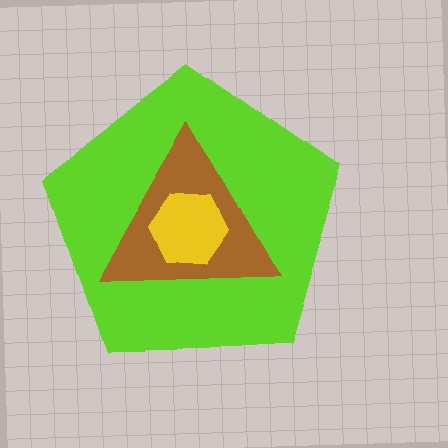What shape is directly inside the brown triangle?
The yellow hexagon.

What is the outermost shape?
The lime pentagon.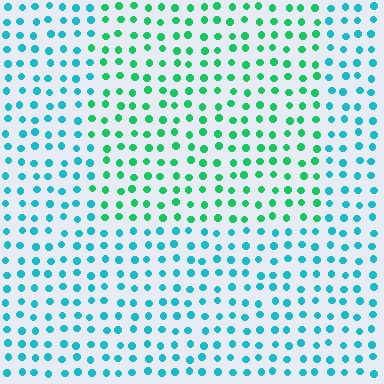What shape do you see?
I see a rectangle.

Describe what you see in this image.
The image is filled with small cyan elements in a uniform arrangement. A rectangle-shaped region is visible where the elements are tinted to a slightly different hue, forming a subtle color boundary.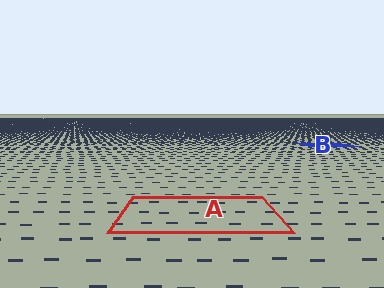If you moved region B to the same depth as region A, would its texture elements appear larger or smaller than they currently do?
They would appear larger. At a closer depth, the same texture elements are projected at a bigger on-screen size.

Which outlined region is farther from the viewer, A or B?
Region B is farther from the viewer — the texture elements inside it appear smaller and more densely packed.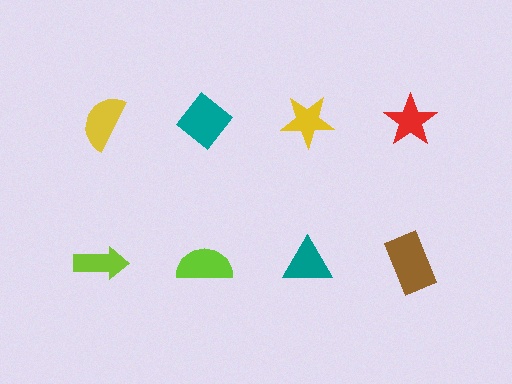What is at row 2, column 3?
A teal triangle.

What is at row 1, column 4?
A red star.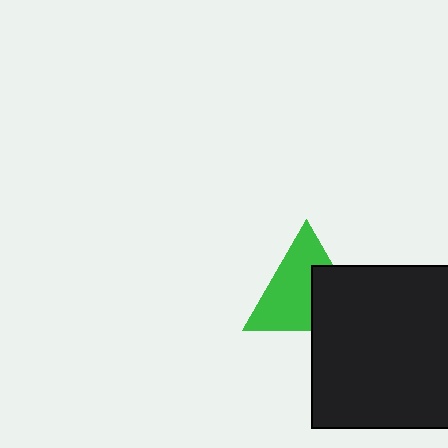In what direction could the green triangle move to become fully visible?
The green triangle could move toward the upper-left. That would shift it out from behind the black rectangle entirely.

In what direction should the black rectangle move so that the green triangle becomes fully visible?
The black rectangle should move toward the lower-right. That is the shortest direction to clear the overlap and leave the green triangle fully visible.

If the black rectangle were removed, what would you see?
You would see the complete green triangle.